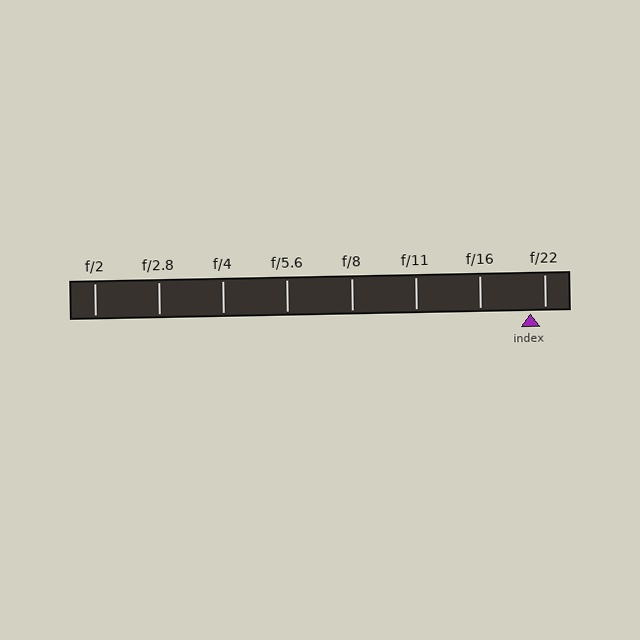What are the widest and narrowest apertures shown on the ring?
The widest aperture shown is f/2 and the narrowest is f/22.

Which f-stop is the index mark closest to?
The index mark is closest to f/22.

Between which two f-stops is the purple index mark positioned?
The index mark is between f/16 and f/22.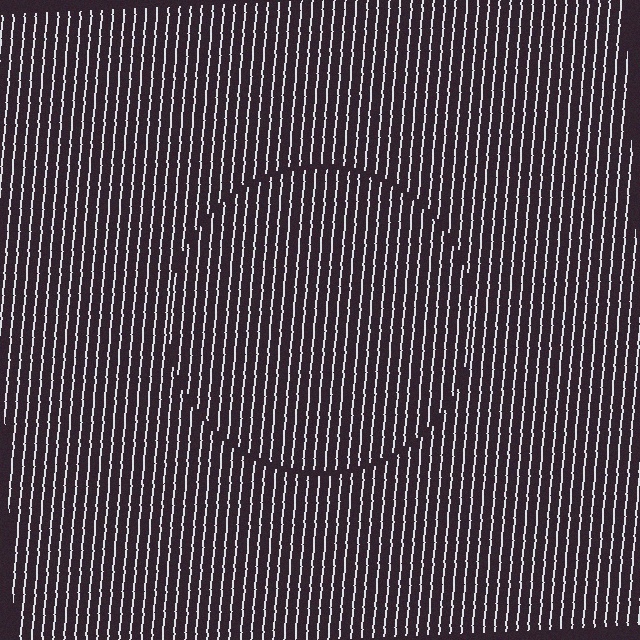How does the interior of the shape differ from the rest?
The interior of the shape contains the same grating, shifted by half a period — the contour is defined by the phase discontinuity where line-ends from the inner and outer gratings abut.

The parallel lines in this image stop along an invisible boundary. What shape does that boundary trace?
An illusory circle. The interior of the shape contains the same grating, shifted by half a period — the contour is defined by the phase discontinuity where line-ends from the inner and outer gratings abut.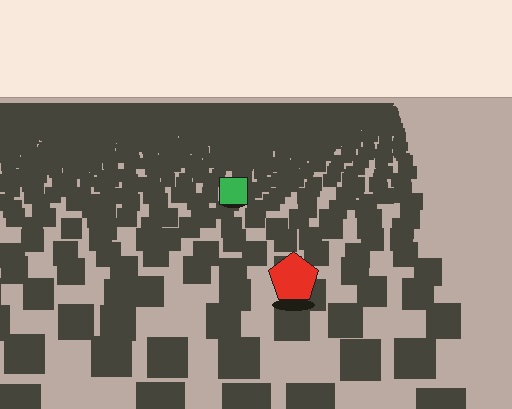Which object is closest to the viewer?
The red pentagon is closest. The texture marks near it are larger and more spread out.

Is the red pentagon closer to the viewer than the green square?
Yes. The red pentagon is closer — you can tell from the texture gradient: the ground texture is coarser near it.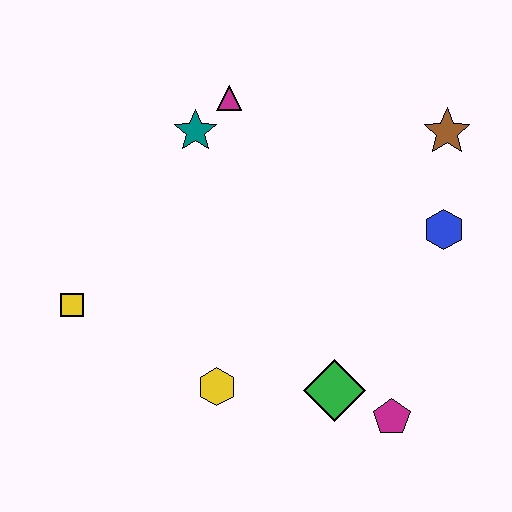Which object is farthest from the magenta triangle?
The magenta pentagon is farthest from the magenta triangle.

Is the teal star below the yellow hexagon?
No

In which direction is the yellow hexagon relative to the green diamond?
The yellow hexagon is to the left of the green diamond.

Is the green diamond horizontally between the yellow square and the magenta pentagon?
Yes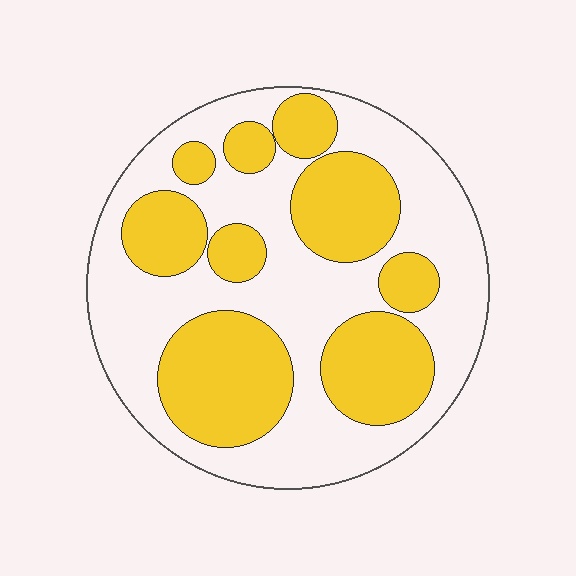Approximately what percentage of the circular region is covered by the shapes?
Approximately 40%.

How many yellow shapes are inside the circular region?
9.